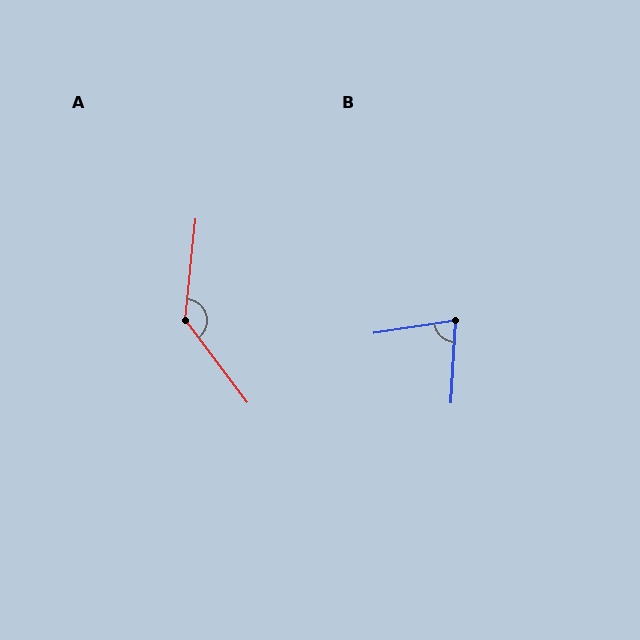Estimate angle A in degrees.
Approximately 137 degrees.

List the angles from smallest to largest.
B (78°), A (137°).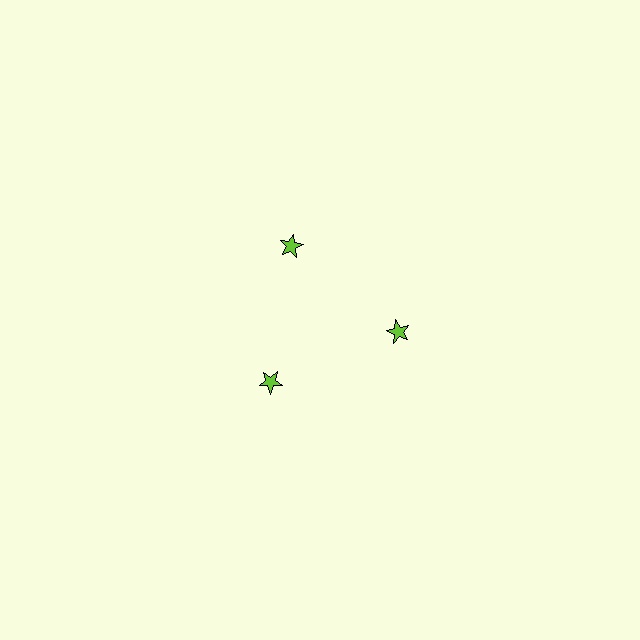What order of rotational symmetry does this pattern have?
This pattern has 3-fold rotational symmetry.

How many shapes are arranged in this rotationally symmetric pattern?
There are 3 shapes, arranged in 3 groups of 1.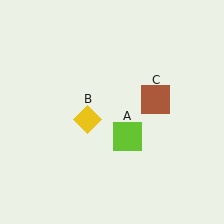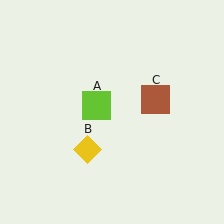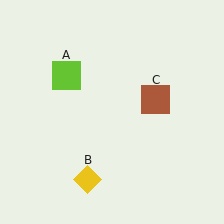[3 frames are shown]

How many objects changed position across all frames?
2 objects changed position: lime square (object A), yellow diamond (object B).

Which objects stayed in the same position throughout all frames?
Brown square (object C) remained stationary.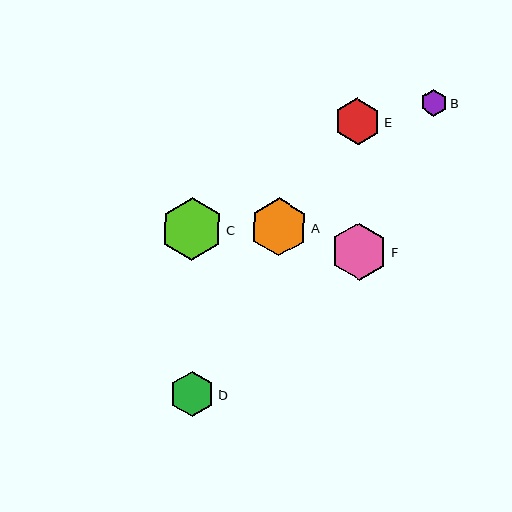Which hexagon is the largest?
Hexagon C is the largest with a size of approximately 63 pixels.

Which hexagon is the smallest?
Hexagon B is the smallest with a size of approximately 27 pixels.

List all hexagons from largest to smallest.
From largest to smallest: C, A, F, E, D, B.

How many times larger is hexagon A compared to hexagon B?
Hexagon A is approximately 2.2 times the size of hexagon B.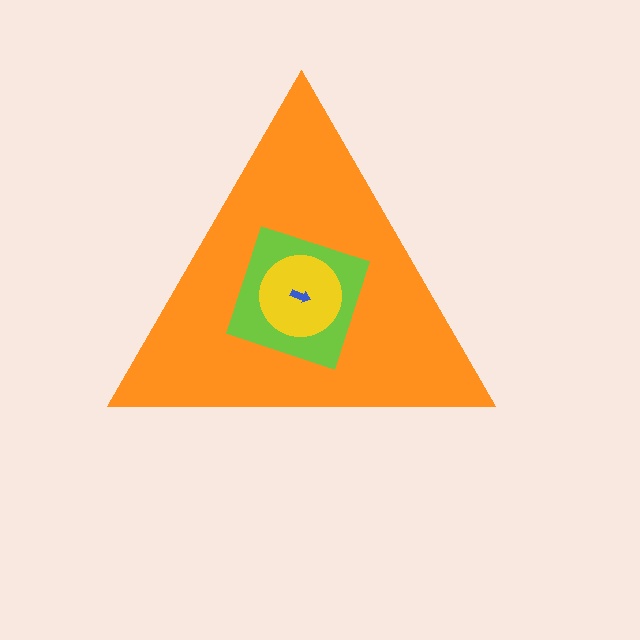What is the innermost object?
The blue arrow.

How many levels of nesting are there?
4.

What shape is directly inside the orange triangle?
The lime square.